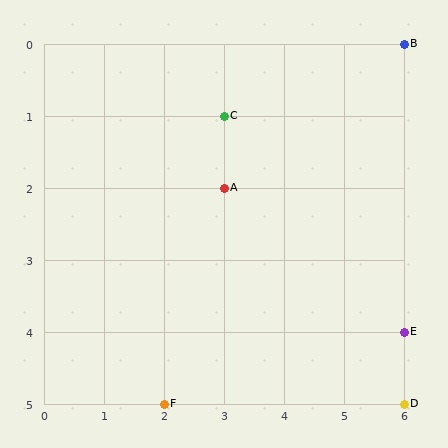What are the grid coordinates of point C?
Point C is at grid coordinates (3, 1).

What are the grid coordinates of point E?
Point E is at grid coordinates (6, 4).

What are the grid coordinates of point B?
Point B is at grid coordinates (6, 0).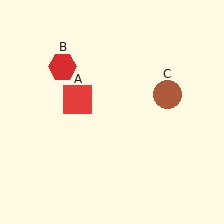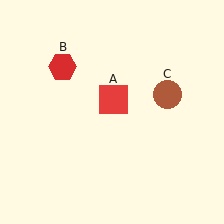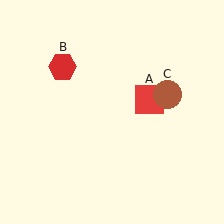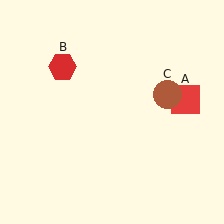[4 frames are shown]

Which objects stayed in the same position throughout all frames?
Red hexagon (object B) and brown circle (object C) remained stationary.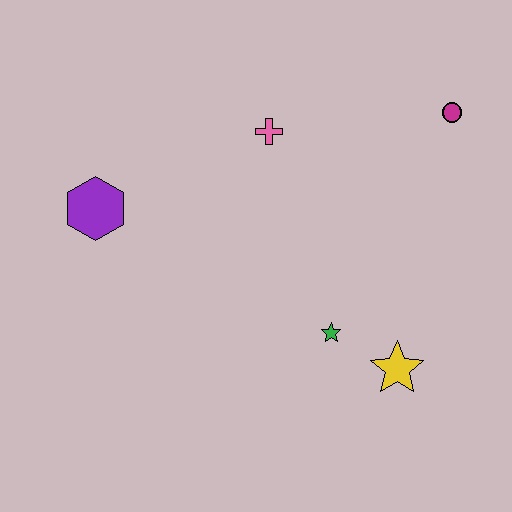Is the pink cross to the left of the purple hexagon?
No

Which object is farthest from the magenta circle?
The purple hexagon is farthest from the magenta circle.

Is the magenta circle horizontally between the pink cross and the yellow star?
No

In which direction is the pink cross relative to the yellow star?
The pink cross is above the yellow star.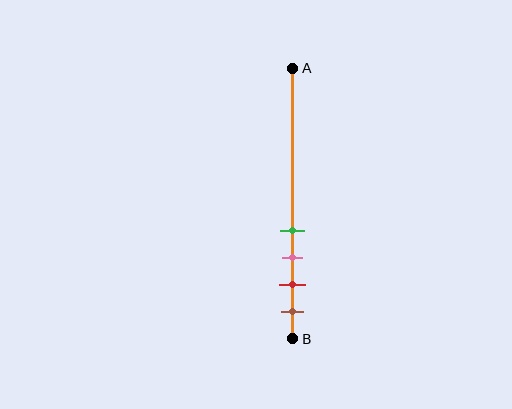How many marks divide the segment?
There are 4 marks dividing the segment.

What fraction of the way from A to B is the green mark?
The green mark is approximately 60% (0.6) of the way from A to B.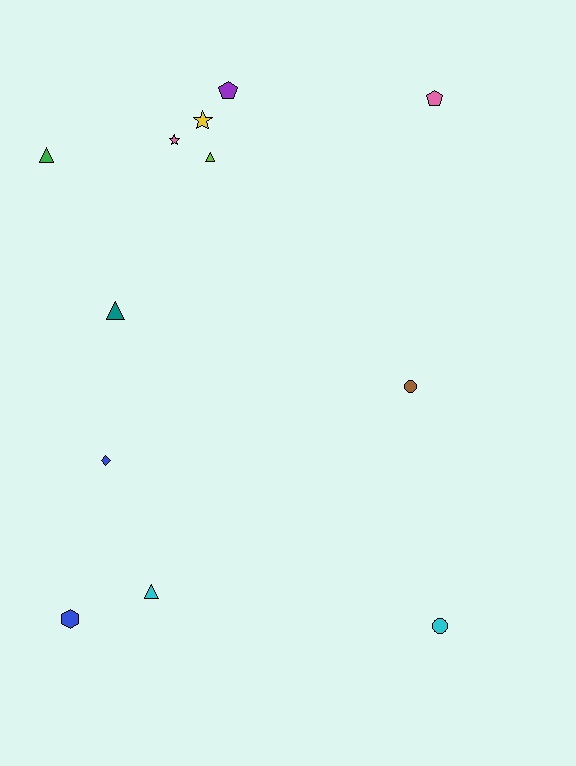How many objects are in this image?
There are 12 objects.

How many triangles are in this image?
There are 4 triangles.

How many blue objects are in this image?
There are 2 blue objects.